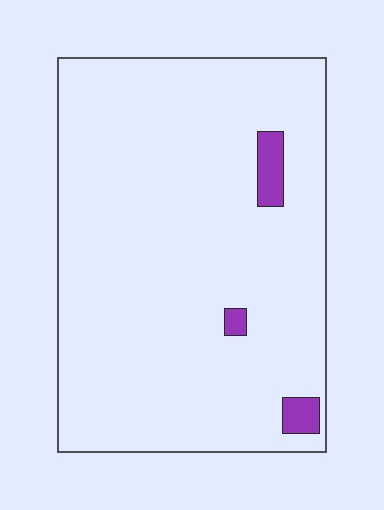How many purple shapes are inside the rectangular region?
3.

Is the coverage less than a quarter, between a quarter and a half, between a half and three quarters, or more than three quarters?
Less than a quarter.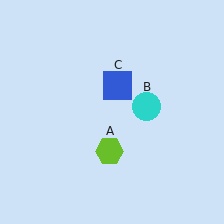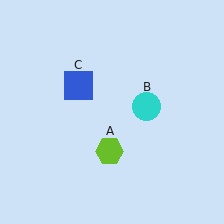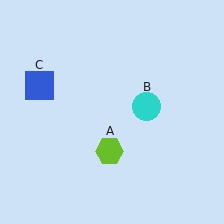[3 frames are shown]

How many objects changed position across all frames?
1 object changed position: blue square (object C).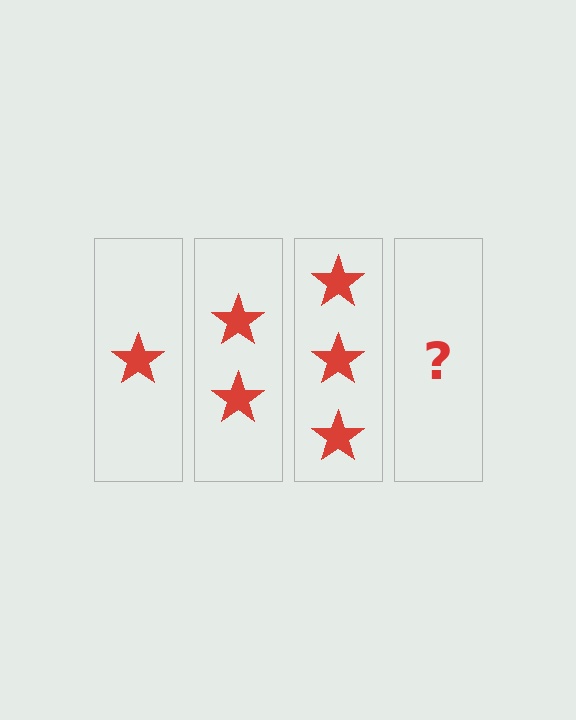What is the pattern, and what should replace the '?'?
The pattern is that each step adds one more star. The '?' should be 4 stars.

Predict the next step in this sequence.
The next step is 4 stars.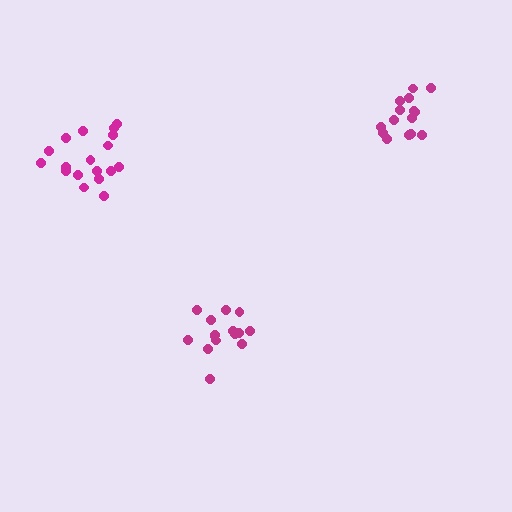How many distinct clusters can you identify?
There are 3 distinct clusters.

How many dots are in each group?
Group 1: 15 dots, Group 2: 15 dots, Group 3: 18 dots (48 total).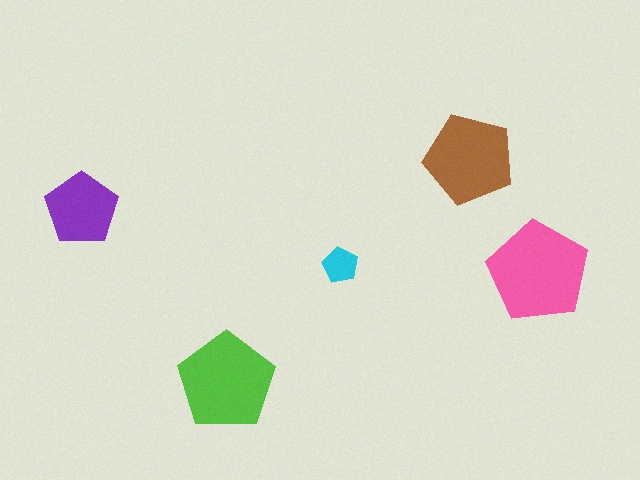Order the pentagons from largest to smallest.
the pink one, the lime one, the brown one, the purple one, the cyan one.